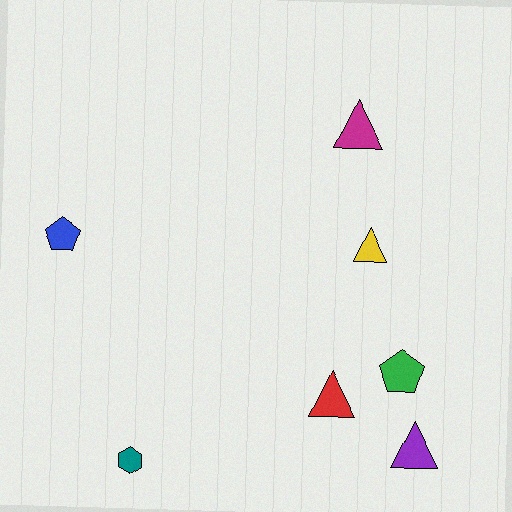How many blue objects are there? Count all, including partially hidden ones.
There is 1 blue object.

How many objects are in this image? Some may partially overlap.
There are 7 objects.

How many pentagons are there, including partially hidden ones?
There are 2 pentagons.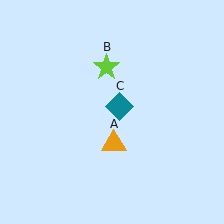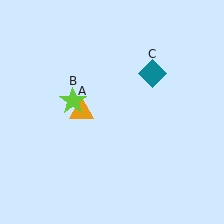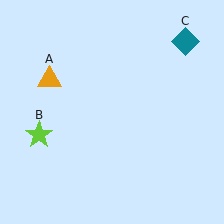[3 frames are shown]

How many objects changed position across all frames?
3 objects changed position: orange triangle (object A), lime star (object B), teal diamond (object C).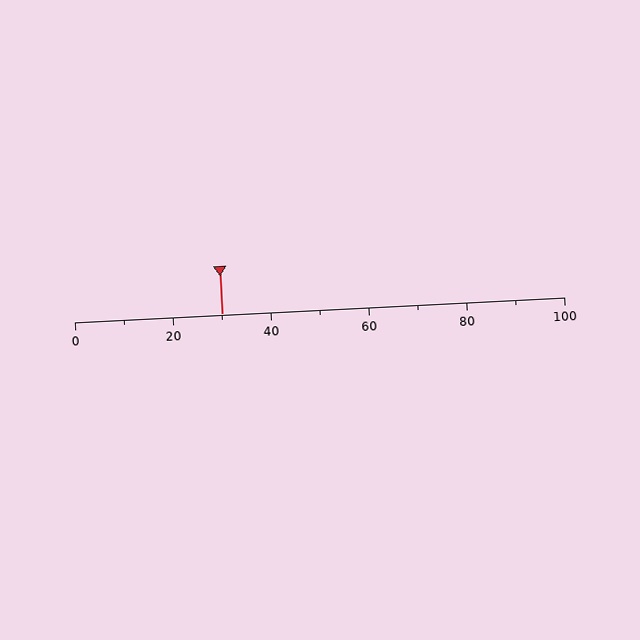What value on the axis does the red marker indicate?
The marker indicates approximately 30.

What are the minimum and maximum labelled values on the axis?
The axis runs from 0 to 100.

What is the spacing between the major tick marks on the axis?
The major ticks are spaced 20 apart.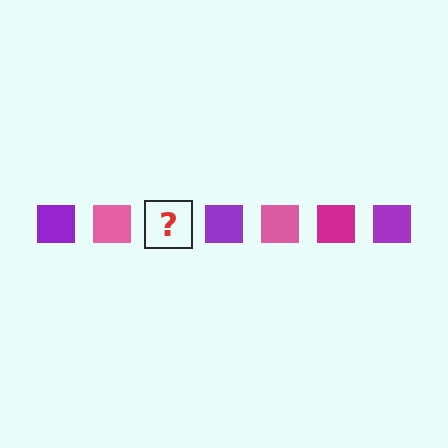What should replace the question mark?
The question mark should be replaced with a magenta square.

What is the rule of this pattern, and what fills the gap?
The rule is that the pattern cycles through purple, pink, magenta squares. The gap should be filled with a magenta square.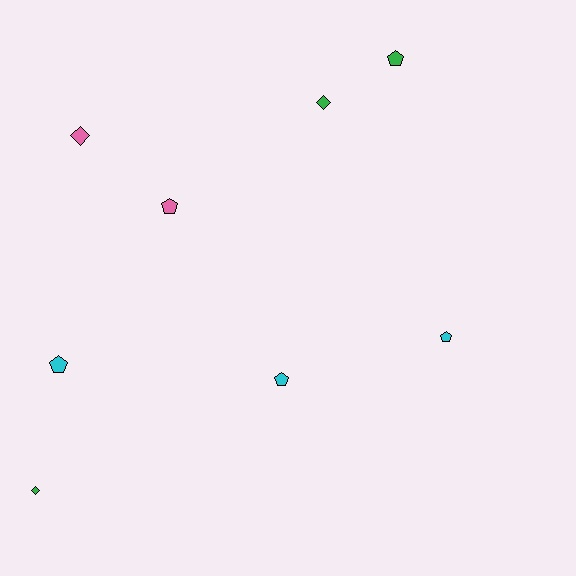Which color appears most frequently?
Green, with 3 objects.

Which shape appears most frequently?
Pentagon, with 5 objects.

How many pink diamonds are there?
There is 1 pink diamond.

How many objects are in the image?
There are 8 objects.